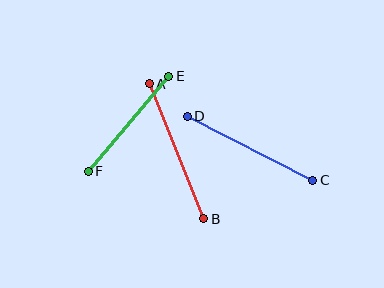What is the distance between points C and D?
The distance is approximately 141 pixels.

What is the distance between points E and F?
The distance is approximately 125 pixels.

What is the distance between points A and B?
The distance is approximately 146 pixels.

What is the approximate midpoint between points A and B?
The midpoint is at approximately (177, 151) pixels.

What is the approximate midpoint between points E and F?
The midpoint is at approximately (129, 124) pixels.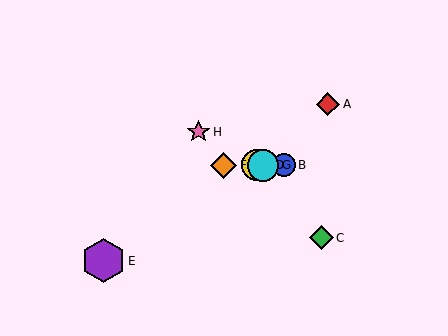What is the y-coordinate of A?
Object A is at y≈104.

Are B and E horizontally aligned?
No, B is at y≈165 and E is at y≈261.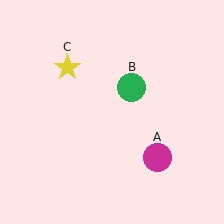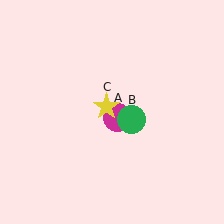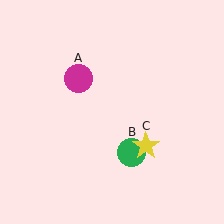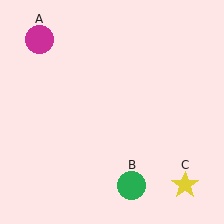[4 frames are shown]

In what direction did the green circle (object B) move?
The green circle (object B) moved down.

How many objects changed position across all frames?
3 objects changed position: magenta circle (object A), green circle (object B), yellow star (object C).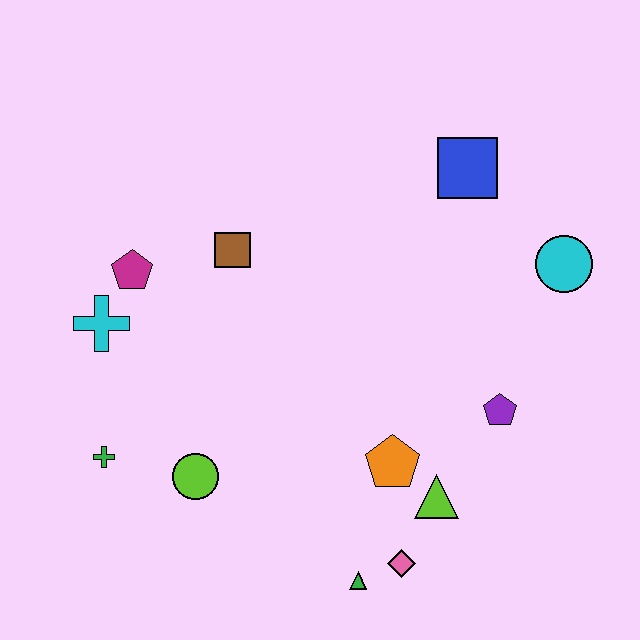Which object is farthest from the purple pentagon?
The cyan cross is farthest from the purple pentagon.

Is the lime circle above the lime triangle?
Yes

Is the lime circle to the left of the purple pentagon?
Yes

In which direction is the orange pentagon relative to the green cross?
The orange pentagon is to the right of the green cross.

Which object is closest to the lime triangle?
The orange pentagon is closest to the lime triangle.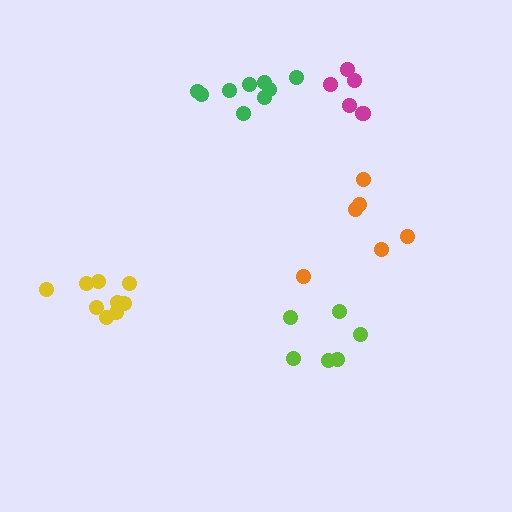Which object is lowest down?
The lime cluster is bottommost.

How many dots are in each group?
Group 1: 9 dots, Group 2: 6 dots, Group 3: 9 dots, Group 4: 6 dots, Group 5: 6 dots (36 total).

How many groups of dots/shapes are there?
There are 5 groups.